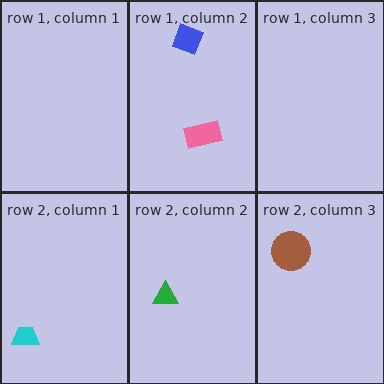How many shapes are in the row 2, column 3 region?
1.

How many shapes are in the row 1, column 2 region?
2.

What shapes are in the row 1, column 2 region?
The blue diamond, the pink rectangle.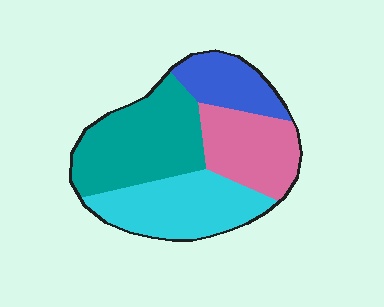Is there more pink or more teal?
Teal.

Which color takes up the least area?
Blue, at roughly 15%.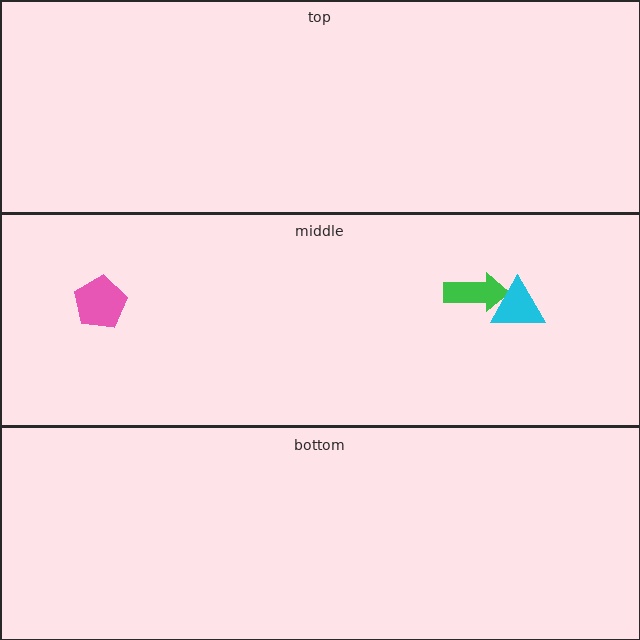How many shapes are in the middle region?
3.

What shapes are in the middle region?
The pink pentagon, the green arrow, the cyan triangle.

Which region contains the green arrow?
The middle region.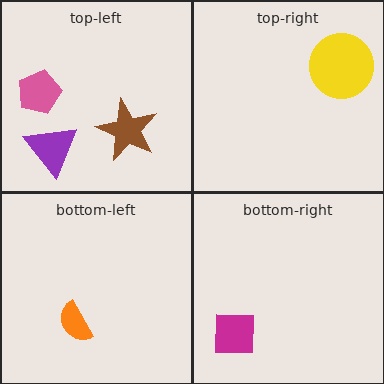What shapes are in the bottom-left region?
The orange semicircle.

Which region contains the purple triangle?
The top-left region.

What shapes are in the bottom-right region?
The magenta square.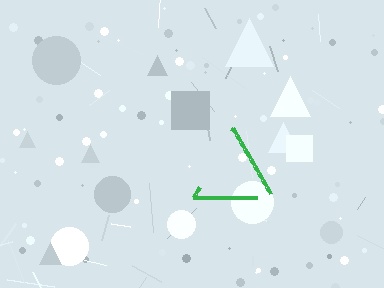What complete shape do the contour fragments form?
The contour fragments form a triangle.